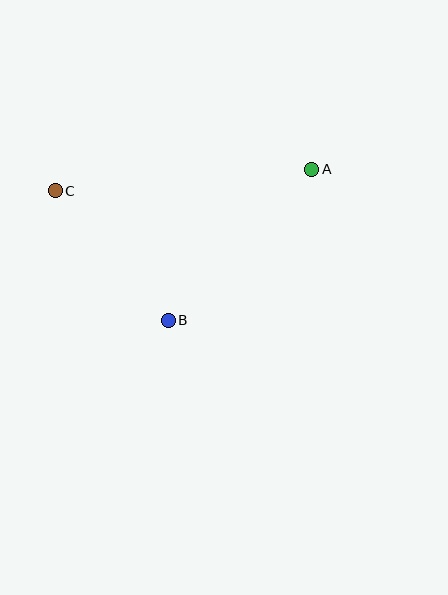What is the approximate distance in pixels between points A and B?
The distance between A and B is approximately 208 pixels.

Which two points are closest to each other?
Points B and C are closest to each other.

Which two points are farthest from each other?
Points A and C are farthest from each other.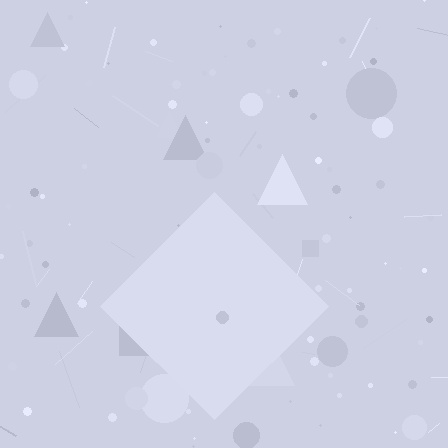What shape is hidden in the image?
A diamond is hidden in the image.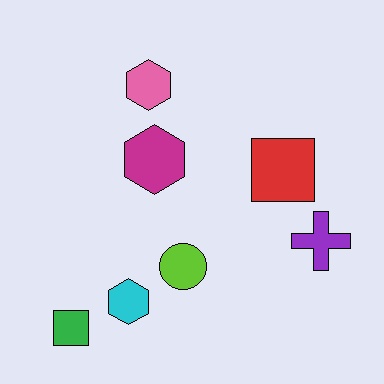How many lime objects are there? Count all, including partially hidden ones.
There is 1 lime object.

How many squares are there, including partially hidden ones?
There are 2 squares.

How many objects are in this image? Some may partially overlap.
There are 7 objects.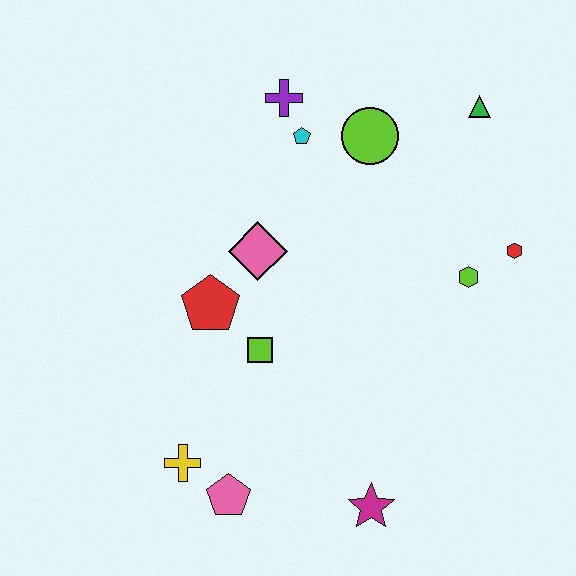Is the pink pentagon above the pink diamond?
No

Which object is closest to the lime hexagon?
The red hexagon is closest to the lime hexagon.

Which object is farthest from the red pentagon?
The green triangle is farthest from the red pentagon.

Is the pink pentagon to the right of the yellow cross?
Yes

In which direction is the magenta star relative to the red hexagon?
The magenta star is below the red hexagon.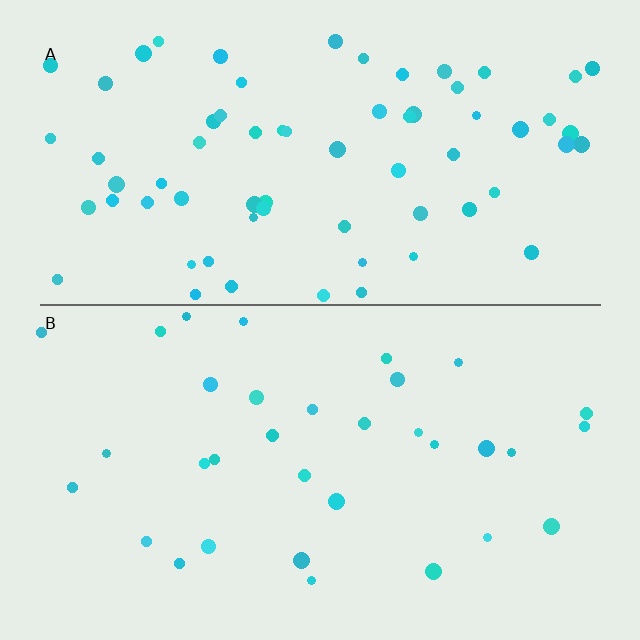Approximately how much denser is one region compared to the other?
Approximately 2.0× — region A over region B.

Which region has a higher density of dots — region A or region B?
A (the top).